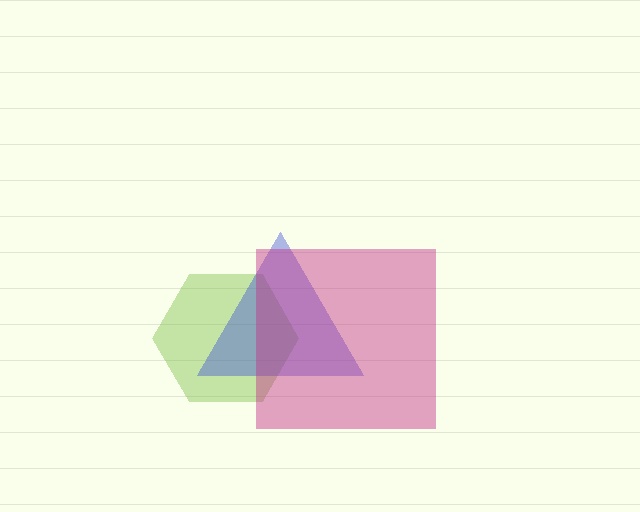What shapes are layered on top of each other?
The layered shapes are: a lime hexagon, a blue triangle, a magenta square.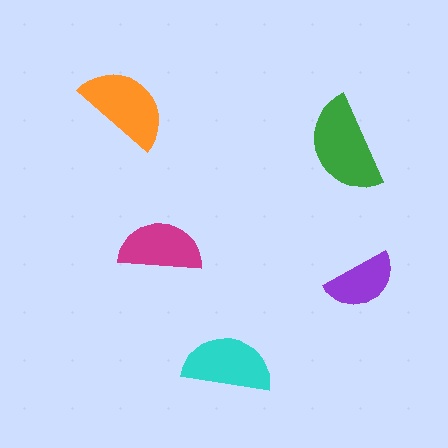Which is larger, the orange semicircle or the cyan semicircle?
The orange one.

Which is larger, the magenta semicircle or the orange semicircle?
The orange one.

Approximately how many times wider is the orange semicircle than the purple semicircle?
About 1.5 times wider.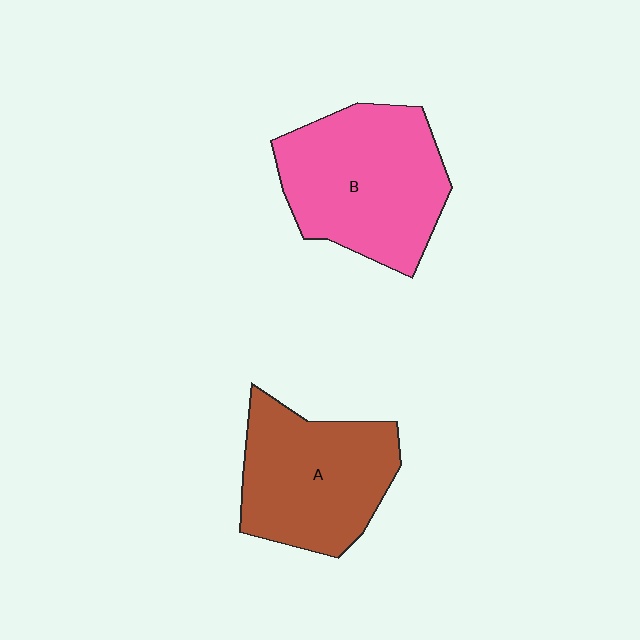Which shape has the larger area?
Shape B (pink).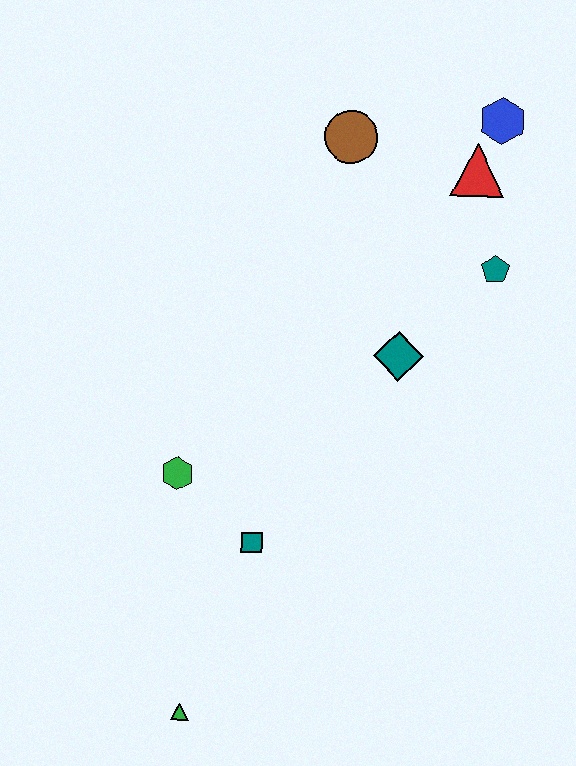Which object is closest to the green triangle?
The teal square is closest to the green triangle.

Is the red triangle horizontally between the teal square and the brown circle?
No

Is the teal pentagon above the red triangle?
No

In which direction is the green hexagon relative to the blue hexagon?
The green hexagon is below the blue hexagon.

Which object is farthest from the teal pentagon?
The green triangle is farthest from the teal pentagon.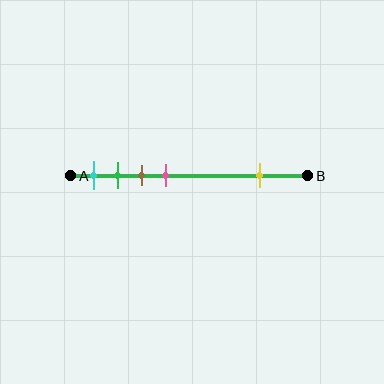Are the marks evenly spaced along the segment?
No, the marks are not evenly spaced.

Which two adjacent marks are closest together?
The green and brown marks are the closest adjacent pair.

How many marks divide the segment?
There are 5 marks dividing the segment.